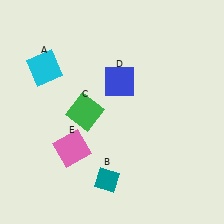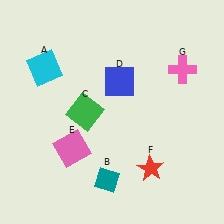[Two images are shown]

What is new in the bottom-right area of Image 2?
A red star (F) was added in the bottom-right area of Image 2.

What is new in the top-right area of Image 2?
A pink cross (G) was added in the top-right area of Image 2.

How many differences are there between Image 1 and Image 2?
There are 2 differences between the two images.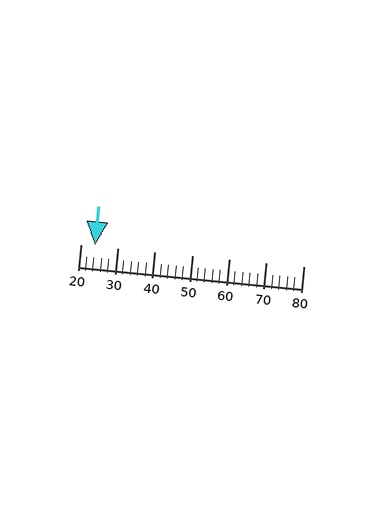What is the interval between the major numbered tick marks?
The major tick marks are spaced 10 units apart.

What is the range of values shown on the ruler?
The ruler shows values from 20 to 80.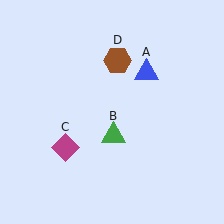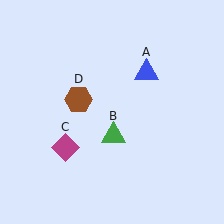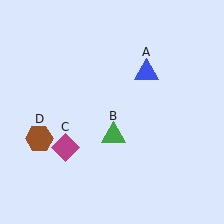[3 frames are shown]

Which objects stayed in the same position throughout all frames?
Blue triangle (object A) and green triangle (object B) and magenta diamond (object C) remained stationary.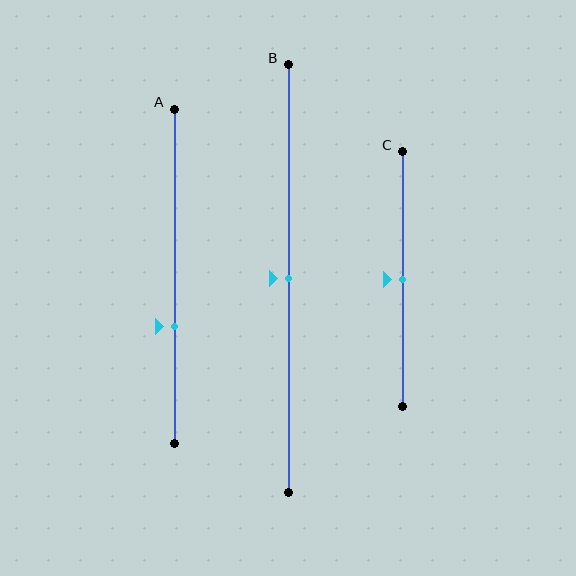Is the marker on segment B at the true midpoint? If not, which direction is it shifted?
Yes, the marker on segment B is at the true midpoint.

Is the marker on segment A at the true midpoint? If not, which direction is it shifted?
No, the marker on segment A is shifted downward by about 15% of the segment length.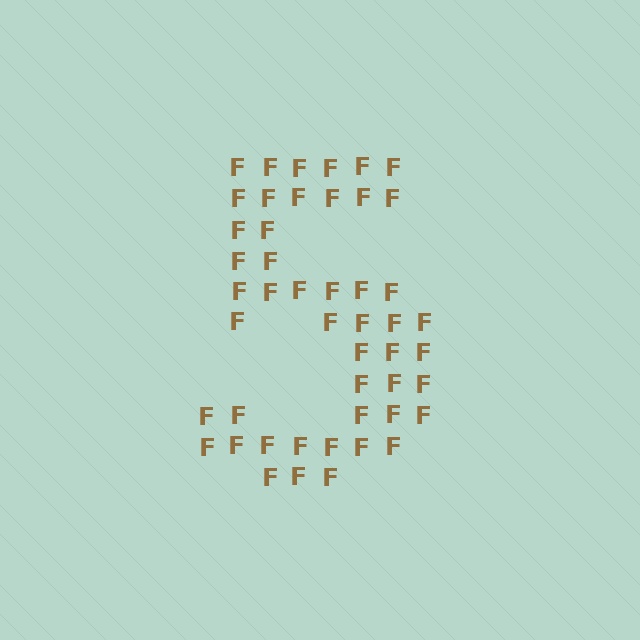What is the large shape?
The large shape is the digit 5.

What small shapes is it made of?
It is made of small letter F's.